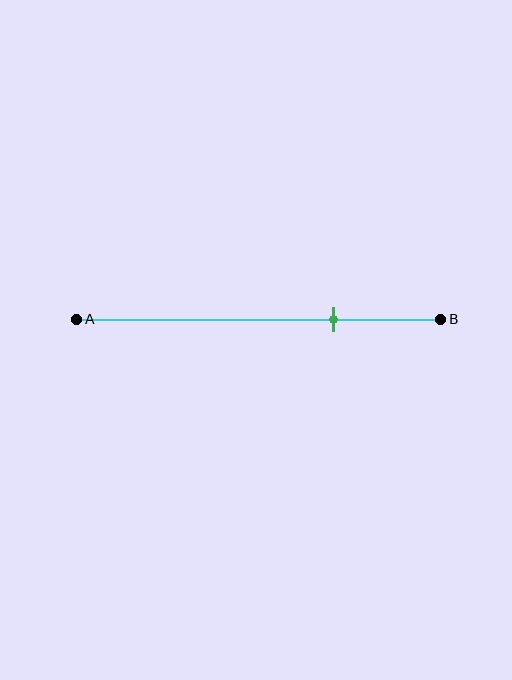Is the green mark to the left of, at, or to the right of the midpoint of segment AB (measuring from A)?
The green mark is to the right of the midpoint of segment AB.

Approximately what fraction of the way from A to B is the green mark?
The green mark is approximately 70% of the way from A to B.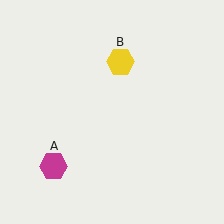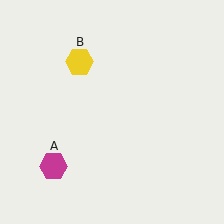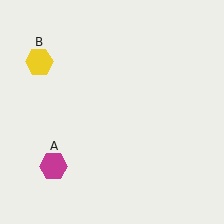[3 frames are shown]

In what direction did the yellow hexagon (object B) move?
The yellow hexagon (object B) moved left.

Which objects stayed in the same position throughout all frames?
Magenta hexagon (object A) remained stationary.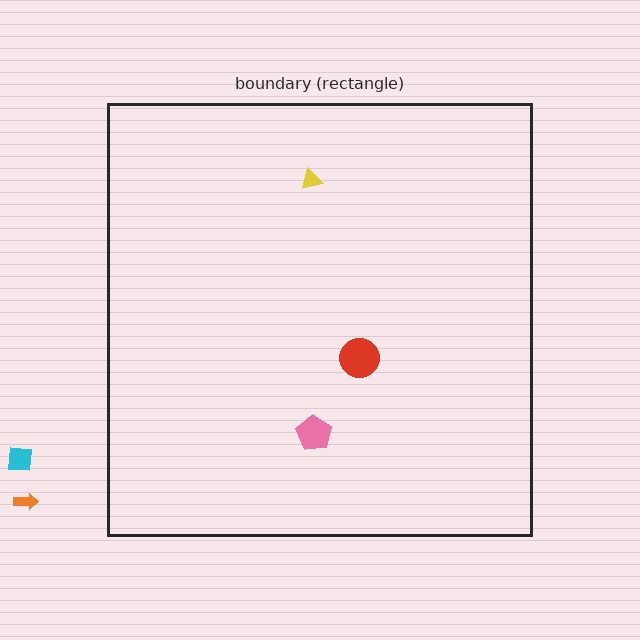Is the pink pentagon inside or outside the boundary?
Inside.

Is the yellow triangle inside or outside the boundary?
Inside.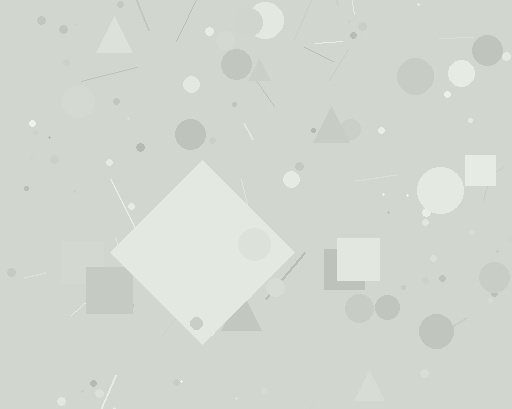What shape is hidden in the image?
A diamond is hidden in the image.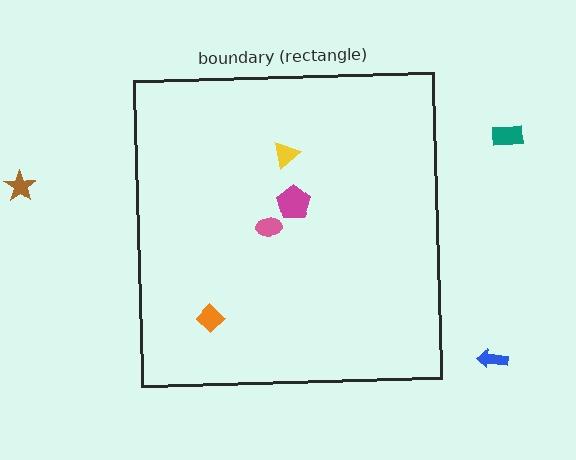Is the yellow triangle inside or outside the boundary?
Inside.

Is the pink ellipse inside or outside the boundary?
Inside.